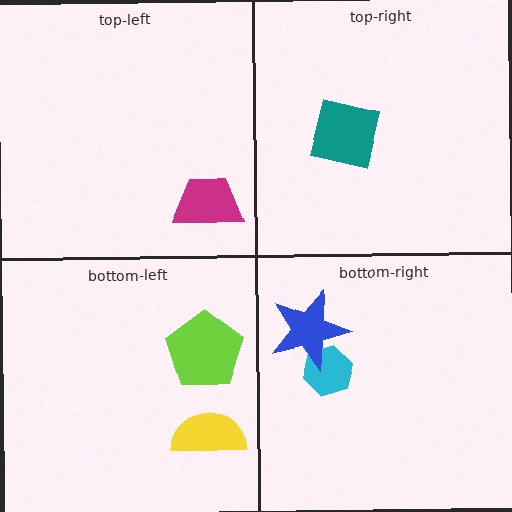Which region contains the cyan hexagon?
The bottom-right region.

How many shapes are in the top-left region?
1.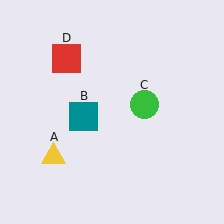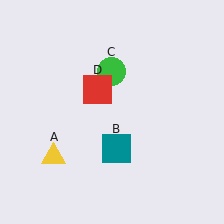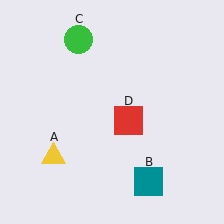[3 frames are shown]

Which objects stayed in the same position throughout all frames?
Yellow triangle (object A) remained stationary.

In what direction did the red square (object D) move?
The red square (object D) moved down and to the right.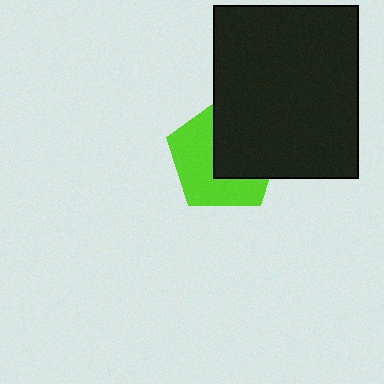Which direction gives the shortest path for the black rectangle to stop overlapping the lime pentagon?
Moving toward the upper-right gives the shortest separation.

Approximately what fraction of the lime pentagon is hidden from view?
Roughly 48% of the lime pentagon is hidden behind the black rectangle.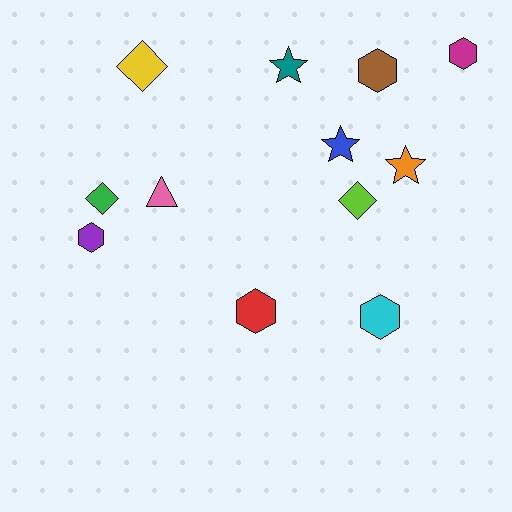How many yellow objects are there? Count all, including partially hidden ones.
There is 1 yellow object.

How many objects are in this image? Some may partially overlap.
There are 12 objects.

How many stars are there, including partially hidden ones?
There are 3 stars.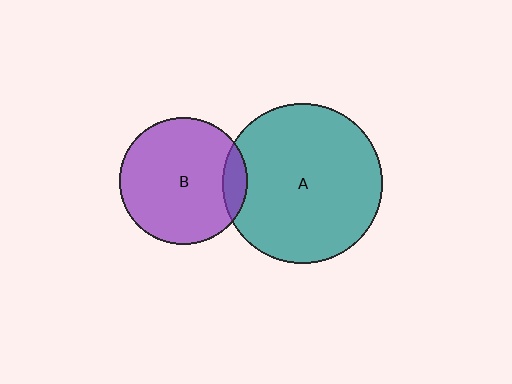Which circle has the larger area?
Circle A (teal).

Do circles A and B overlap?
Yes.